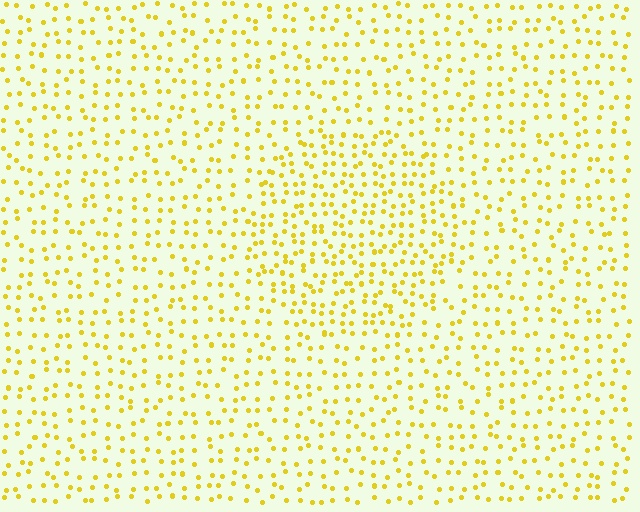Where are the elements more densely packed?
The elements are more densely packed inside the circle boundary.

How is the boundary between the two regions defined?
The boundary is defined by a change in element density (approximately 1.6x ratio). All elements are the same color, size, and shape.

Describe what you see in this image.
The image contains small yellow elements arranged at two different densities. A circle-shaped region is visible where the elements are more densely packed than the surrounding area.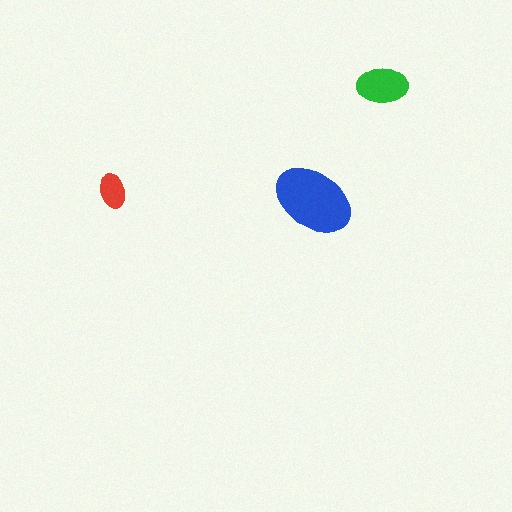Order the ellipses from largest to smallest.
the blue one, the green one, the red one.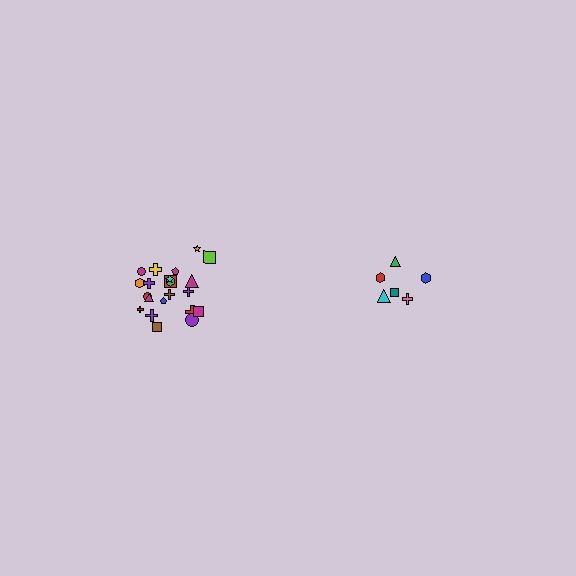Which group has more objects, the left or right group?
The left group.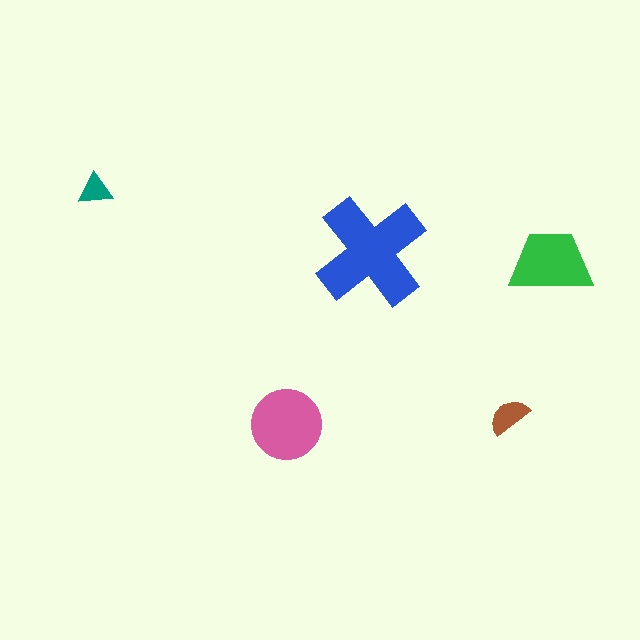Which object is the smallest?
The teal triangle.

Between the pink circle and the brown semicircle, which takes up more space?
The pink circle.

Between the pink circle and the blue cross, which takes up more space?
The blue cross.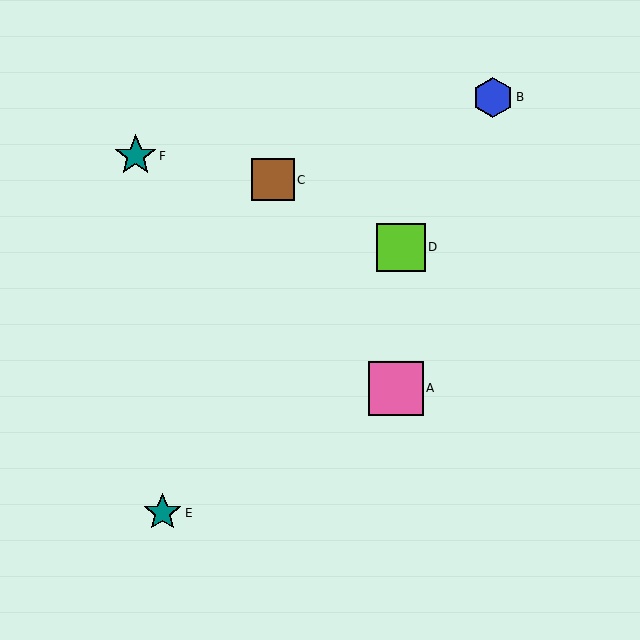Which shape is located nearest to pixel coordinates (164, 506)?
The teal star (labeled E) at (163, 513) is nearest to that location.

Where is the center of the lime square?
The center of the lime square is at (401, 247).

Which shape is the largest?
The pink square (labeled A) is the largest.